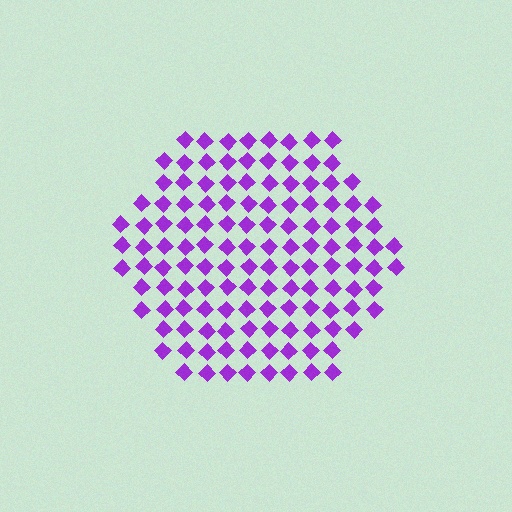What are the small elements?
The small elements are diamonds.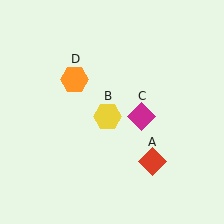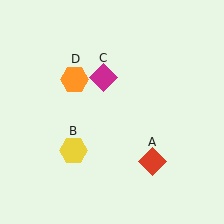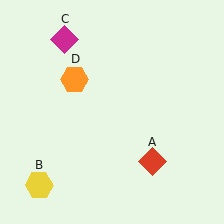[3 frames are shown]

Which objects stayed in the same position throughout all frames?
Red diamond (object A) and orange hexagon (object D) remained stationary.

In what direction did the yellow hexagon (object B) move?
The yellow hexagon (object B) moved down and to the left.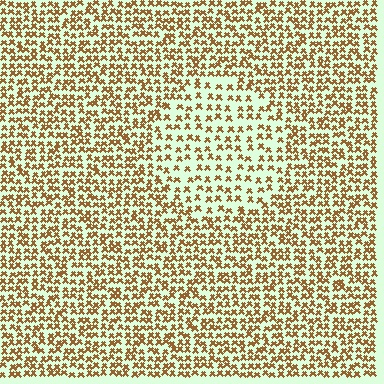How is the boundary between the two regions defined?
The boundary is defined by a change in element density (approximately 1.8x ratio). All elements are the same color, size, and shape.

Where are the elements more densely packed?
The elements are more densely packed outside the circle boundary.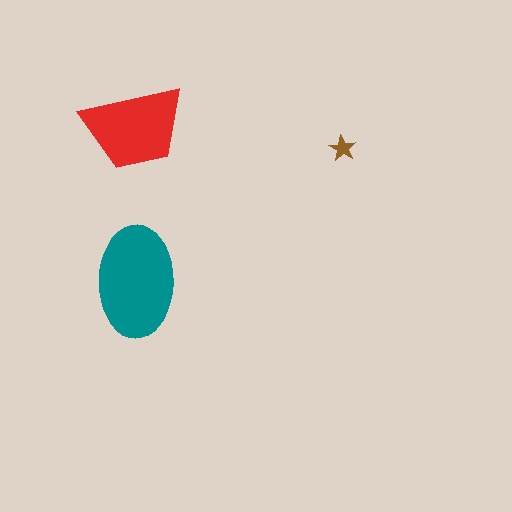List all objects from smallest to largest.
The brown star, the red trapezoid, the teal ellipse.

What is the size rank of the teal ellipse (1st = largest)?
1st.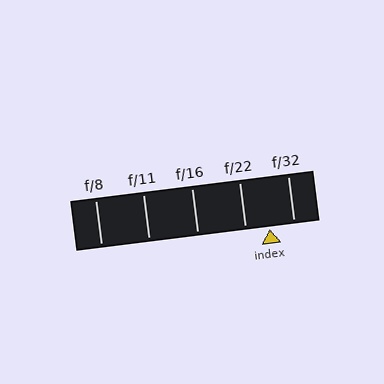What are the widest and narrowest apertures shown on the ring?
The widest aperture shown is f/8 and the narrowest is f/32.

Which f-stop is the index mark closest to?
The index mark is closest to f/22.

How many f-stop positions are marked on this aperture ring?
There are 5 f-stop positions marked.